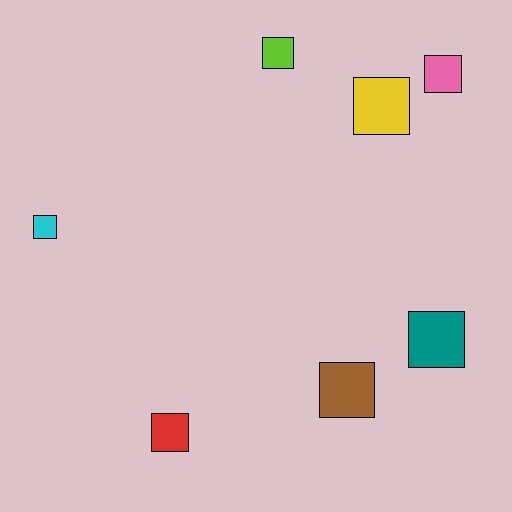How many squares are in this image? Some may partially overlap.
There are 7 squares.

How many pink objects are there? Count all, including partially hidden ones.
There is 1 pink object.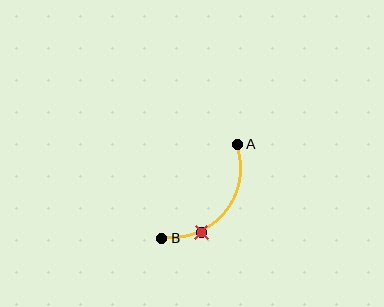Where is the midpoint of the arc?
The arc midpoint is the point on the curve farthest from the straight line joining A and B. It sits below and to the right of that line.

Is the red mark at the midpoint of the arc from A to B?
No. The red mark lies on the arc but is closer to endpoint B. The arc midpoint would be at the point on the curve equidistant along the arc from both A and B.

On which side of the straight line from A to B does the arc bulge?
The arc bulges below and to the right of the straight line connecting A and B.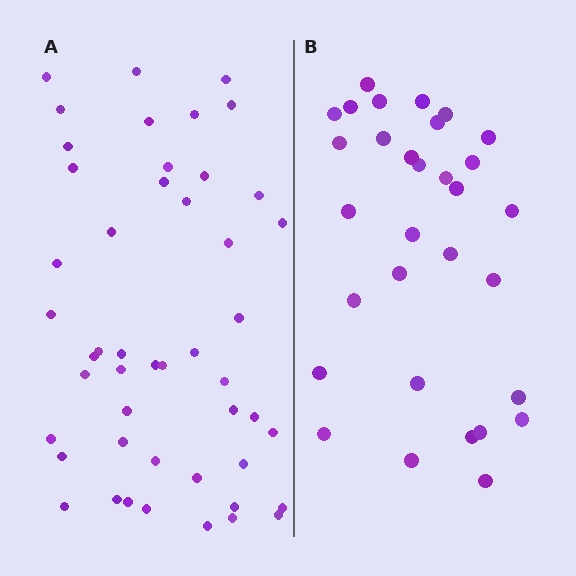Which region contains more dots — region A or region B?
Region A (the left region) has more dots.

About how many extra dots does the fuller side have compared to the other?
Region A has approximately 15 more dots than region B.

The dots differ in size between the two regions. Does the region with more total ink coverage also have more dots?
No. Region B has more total ink coverage because its dots are larger, but region A actually contains more individual dots. Total area can be misleading — the number of items is what matters here.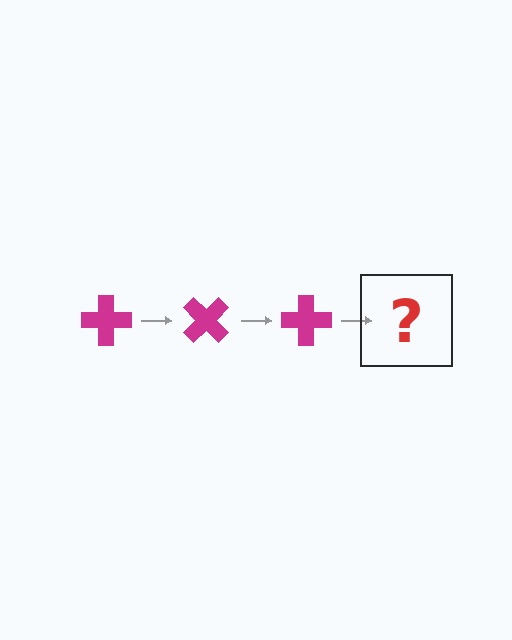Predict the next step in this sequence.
The next step is a magenta cross rotated 135 degrees.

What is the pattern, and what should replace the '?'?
The pattern is that the cross rotates 45 degrees each step. The '?' should be a magenta cross rotated 135 degrees.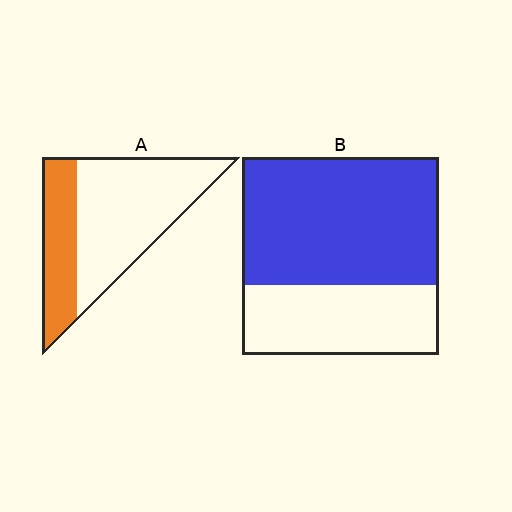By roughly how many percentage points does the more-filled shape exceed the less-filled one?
By roughly 30 percentage points (B over A).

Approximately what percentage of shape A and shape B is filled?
A is approximately 30% and B is approximately 65%.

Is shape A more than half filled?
No.